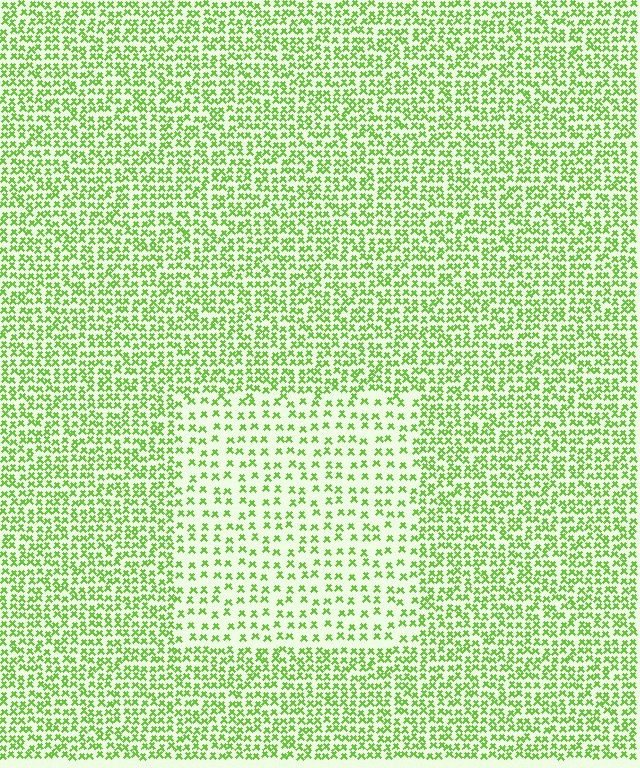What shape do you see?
I see a rectangle.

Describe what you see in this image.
The image contains small lime elements arranged at two different densities. A rectangle-shaped region is visible where the elements are less densely packed than the surrounding area.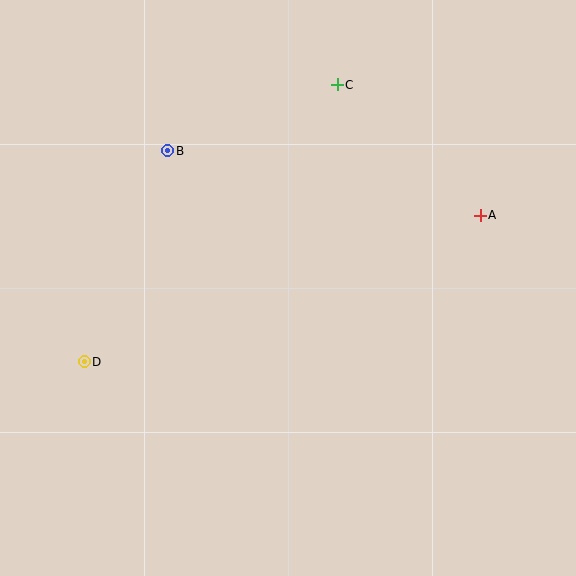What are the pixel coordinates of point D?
Point D is at (84, 362).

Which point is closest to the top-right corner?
Point A is closest to the top-right corner.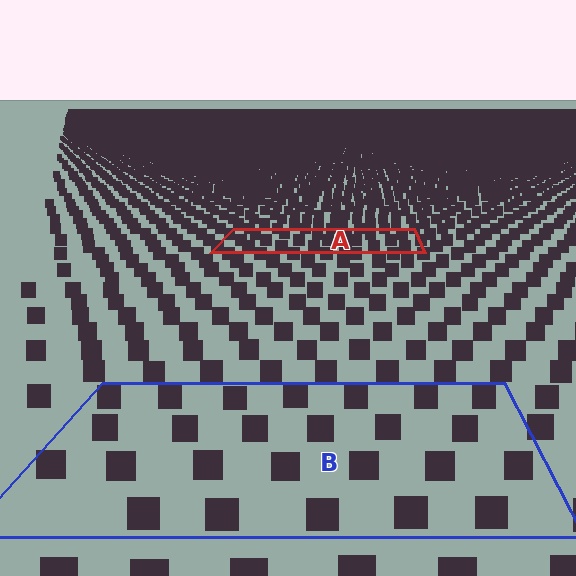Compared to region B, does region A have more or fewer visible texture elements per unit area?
Region A has more texture elements per unit area — they are packed more densely because it is farther away.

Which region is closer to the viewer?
Region B is closer. The texture elements there are larger and more spread out.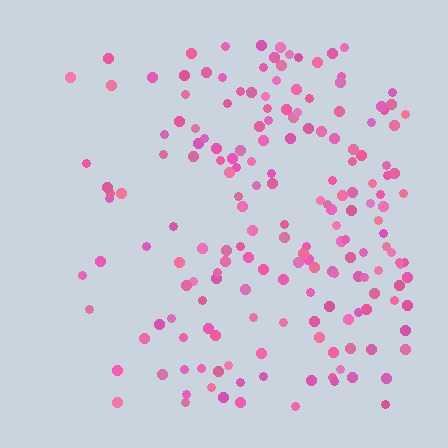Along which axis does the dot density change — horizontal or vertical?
Horizontal.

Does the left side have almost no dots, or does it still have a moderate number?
Still a moderate number, just noticeably fewer than the right.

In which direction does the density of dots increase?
From left to right, with the right side densest.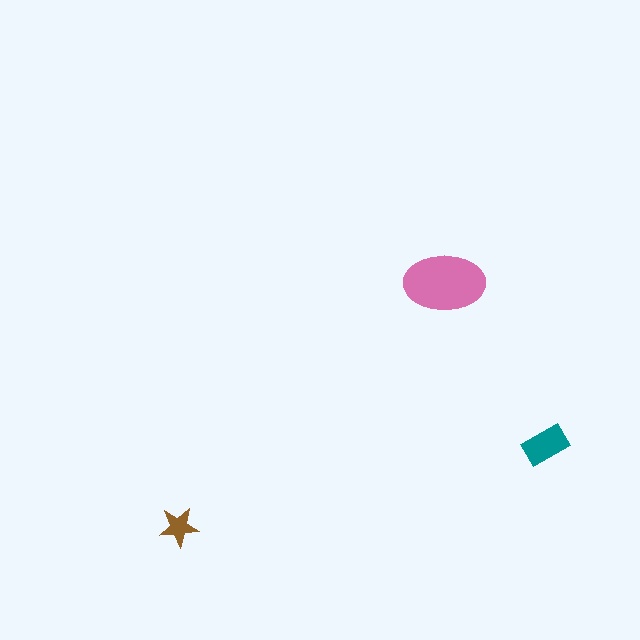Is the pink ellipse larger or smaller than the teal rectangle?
Larger.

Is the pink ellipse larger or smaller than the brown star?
Larger.